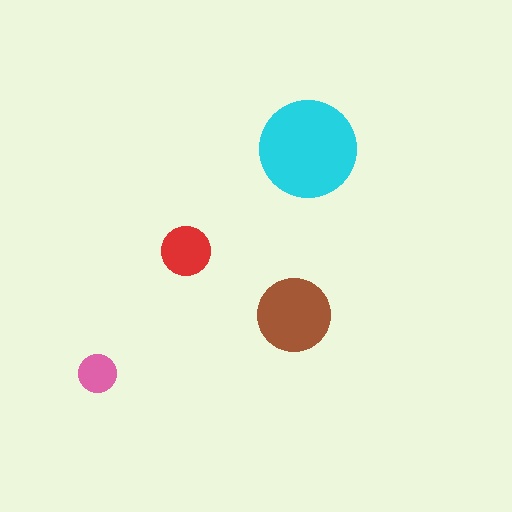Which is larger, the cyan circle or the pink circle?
The cyan one.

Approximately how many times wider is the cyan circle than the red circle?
About 2 times wider.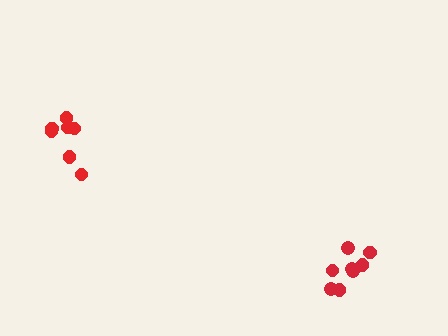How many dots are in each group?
Group 1: 7 dots, Group 2: 8 dots (15 total).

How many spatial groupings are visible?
There are 2 spatial groupings.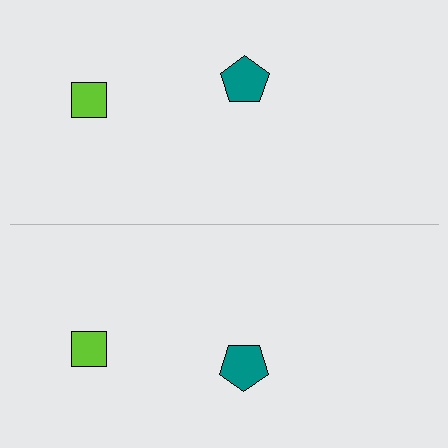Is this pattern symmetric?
Yes, this pattern has bilateral (reflection) symmetry.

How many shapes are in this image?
There are 4 shapes in this image.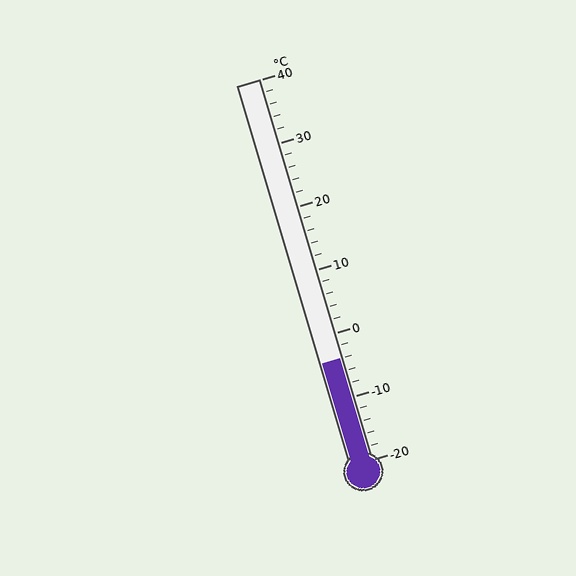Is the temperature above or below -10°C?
The temperature is above -10°C.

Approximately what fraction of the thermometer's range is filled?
The thermometer is filled to approximately 25% of its range.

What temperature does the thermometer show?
The thermometer shows approximately -4°C.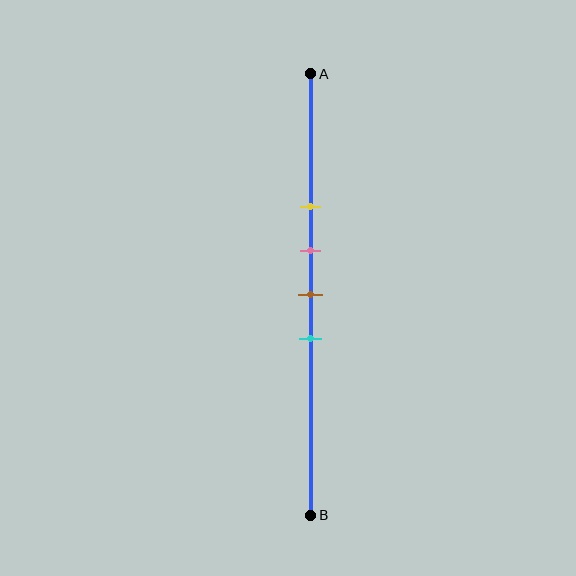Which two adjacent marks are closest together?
The pink and brown marks are the closest adjacent pair.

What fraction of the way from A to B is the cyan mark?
The cyan mark is approximately 60% (0.6) of the way from A to B.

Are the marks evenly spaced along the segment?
Yes, the marks are approximately evenly spaced.